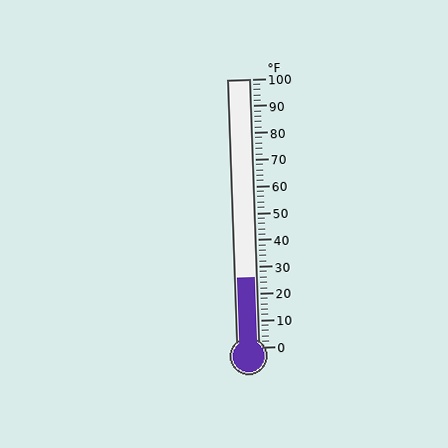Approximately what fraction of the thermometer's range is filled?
The thermometer is filled to approximately 25% of its range.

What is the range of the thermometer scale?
The thermometer scale ranges from 0°F to 100°F.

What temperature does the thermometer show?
The thermometer shows approximately 26°F.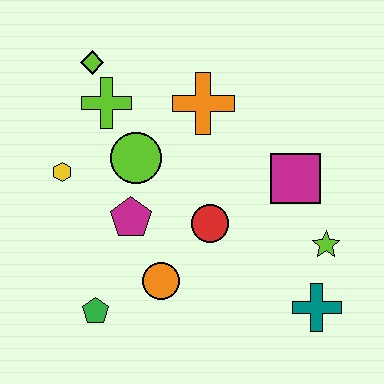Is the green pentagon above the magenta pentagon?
No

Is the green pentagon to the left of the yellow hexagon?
No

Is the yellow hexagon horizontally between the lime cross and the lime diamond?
No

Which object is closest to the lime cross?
The lime diamond is closest to the lime cross.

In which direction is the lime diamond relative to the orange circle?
The lime diamond is above the orange circle.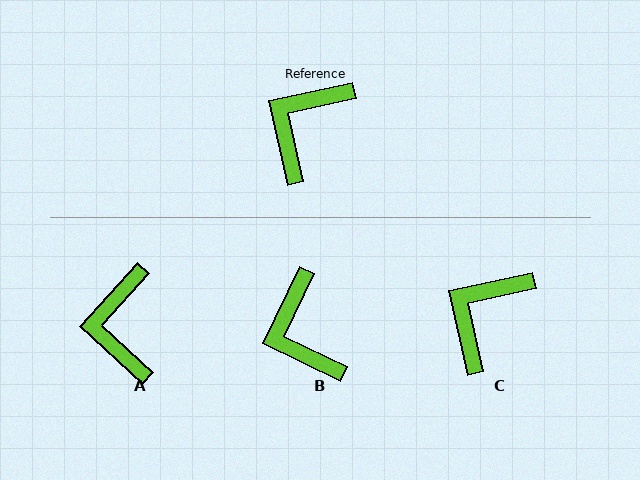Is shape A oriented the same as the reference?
No, it is off by about 35 degrees.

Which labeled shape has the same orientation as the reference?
C.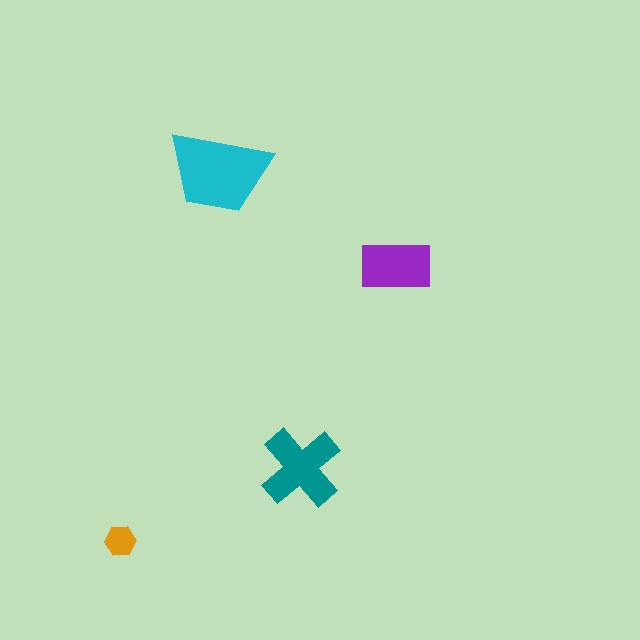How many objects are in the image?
There are 4 objects in the image.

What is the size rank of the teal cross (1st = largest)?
2nd.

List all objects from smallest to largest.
The orange hexagon, the purple rectangle, the teal cross, the cyan trapezoid.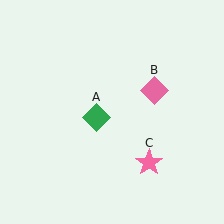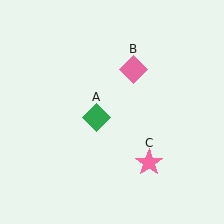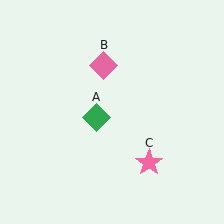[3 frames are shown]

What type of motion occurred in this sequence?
The pink diamond (object B) rotated counterclockwise around the center of the scene.